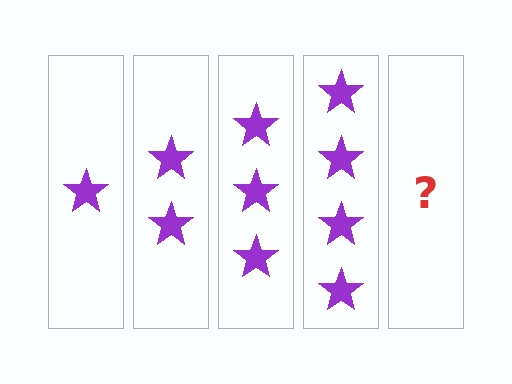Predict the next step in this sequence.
The next step is 5 stars.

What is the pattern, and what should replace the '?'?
The pattern is that each step adds one more star. The '?' should be 5 stars.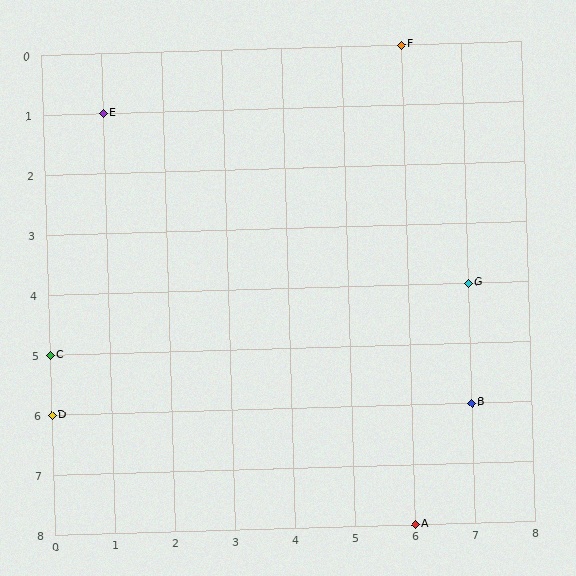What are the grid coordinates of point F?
Point F is at grid coordinates (6, 0).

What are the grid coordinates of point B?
Point B is at grid coordinates (7, 6).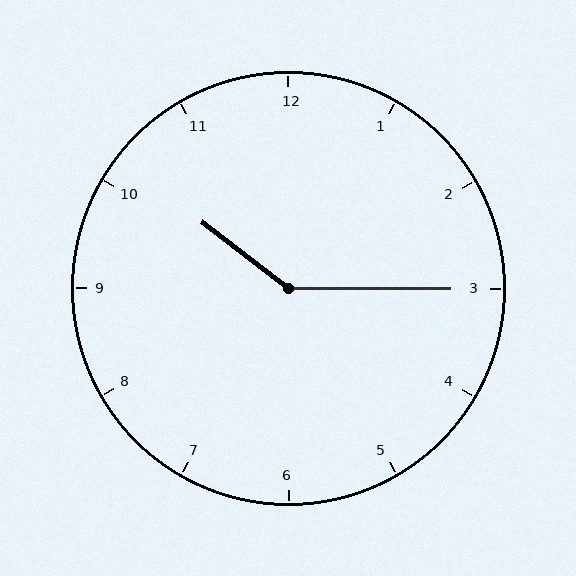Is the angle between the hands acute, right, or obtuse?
It is obtuse.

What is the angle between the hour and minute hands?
Approximately 142 degrees.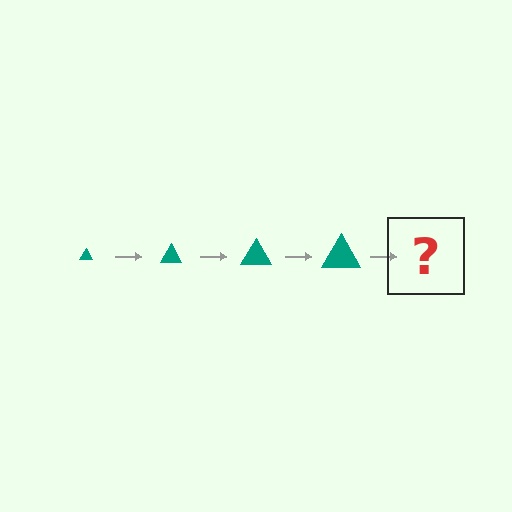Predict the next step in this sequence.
The next step is a teal triangle, larger than the previous one.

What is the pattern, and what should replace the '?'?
The pattern is that the triangle gets progressively larger each step. The '?' should be a teal triangle, larger than the previous one.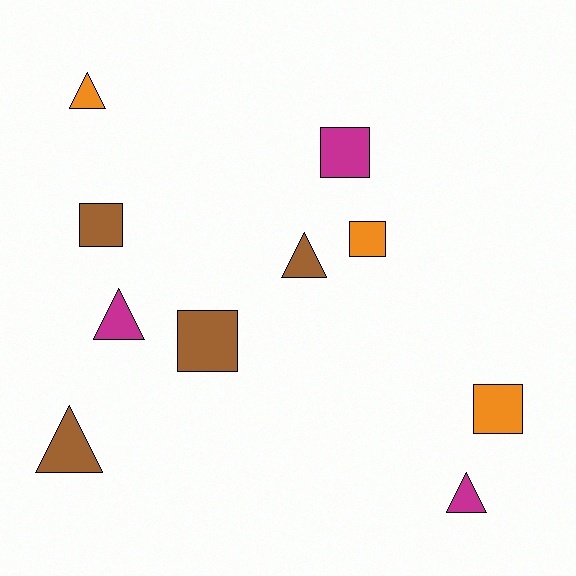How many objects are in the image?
There are 10 objects.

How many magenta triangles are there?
There are 2 magenta triangles.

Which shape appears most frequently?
Triangle, with 5 objects.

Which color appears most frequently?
Brown, with 4 objects.